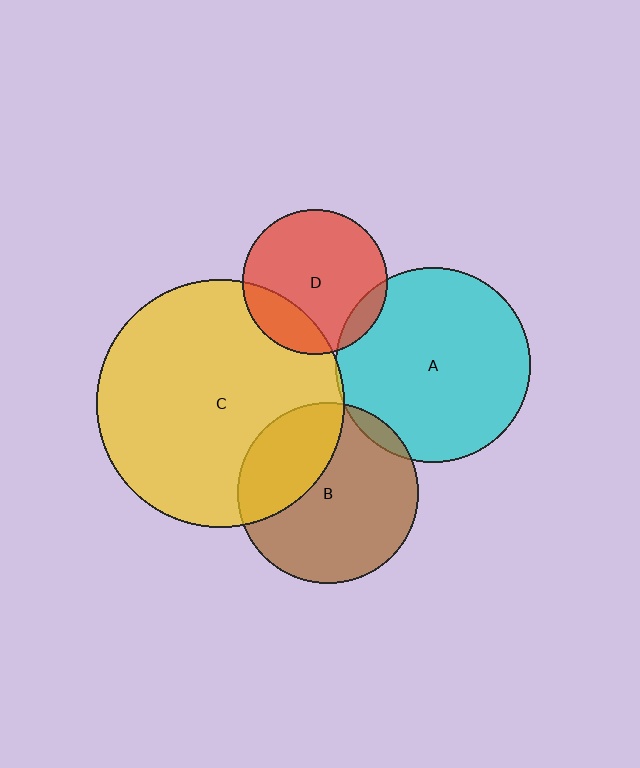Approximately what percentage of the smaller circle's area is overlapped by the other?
Approximately 5%.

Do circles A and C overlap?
Yes.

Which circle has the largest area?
Circle C (yellow).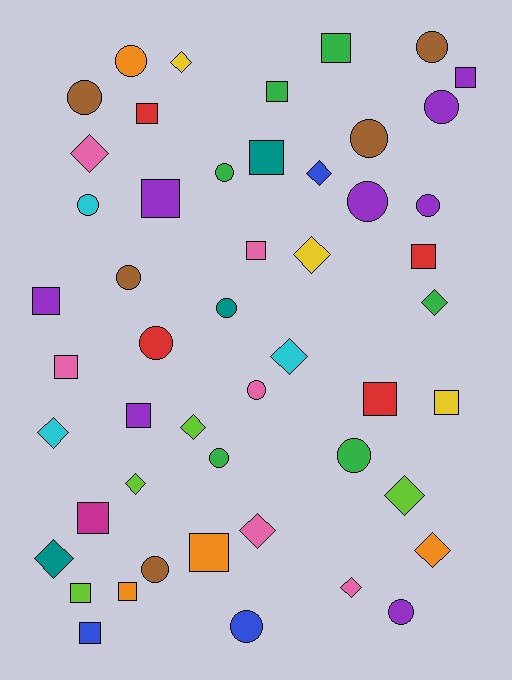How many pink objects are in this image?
There are 6 pink objects.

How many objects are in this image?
There are 50 objects.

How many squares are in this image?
There are 18 squares.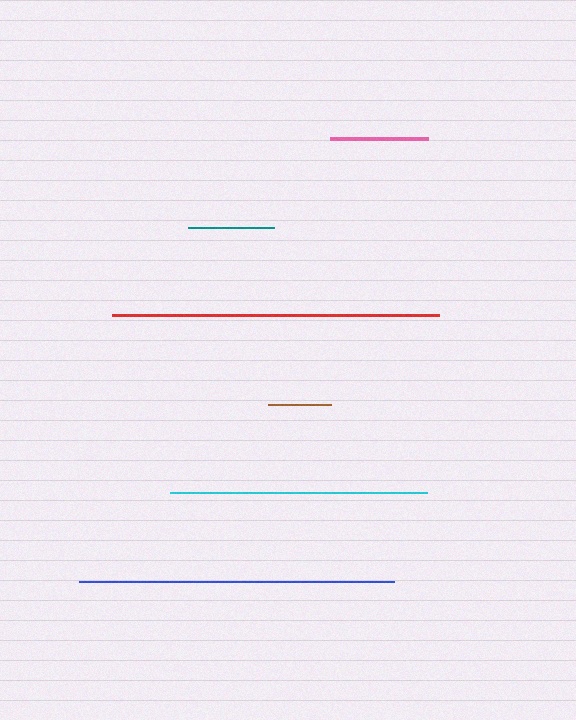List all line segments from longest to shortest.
From longest to shortest: red, blue, cyan, pink, teal, brown.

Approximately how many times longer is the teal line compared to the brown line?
The teal line is approximately 1.4 times the length of the brown line.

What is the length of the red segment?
The red segment is approximately 327 pixels long.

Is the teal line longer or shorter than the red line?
The red line is longer than the teal line.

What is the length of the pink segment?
The pink segment is approximately 97 pixels long.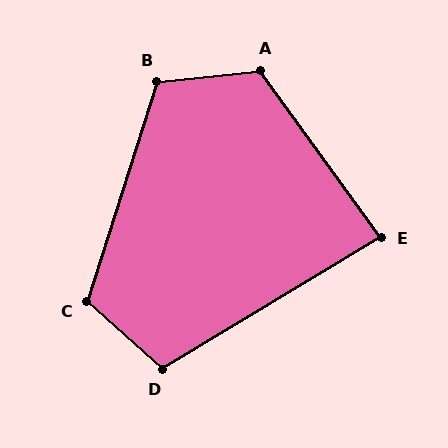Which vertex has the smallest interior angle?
E, at approximately 85 degrees.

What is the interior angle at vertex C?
Approximately 114 degrees (obtuse).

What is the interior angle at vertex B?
Approximately 114 degrees (obtuse).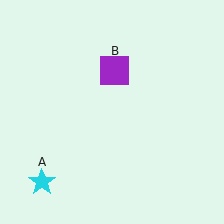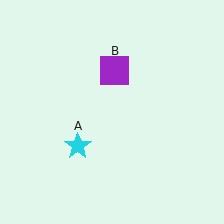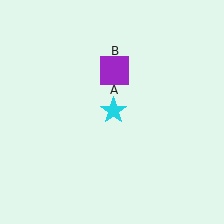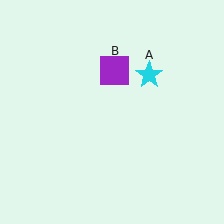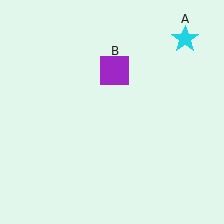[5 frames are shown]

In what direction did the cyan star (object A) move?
The cyan star (object A) moved up and to the right.